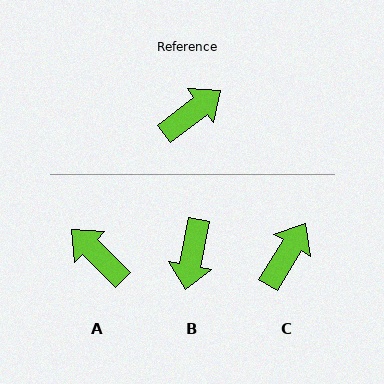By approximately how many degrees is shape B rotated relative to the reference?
Approximately 138 degrees clockwise.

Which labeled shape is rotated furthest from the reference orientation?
B, about 138 degrees away.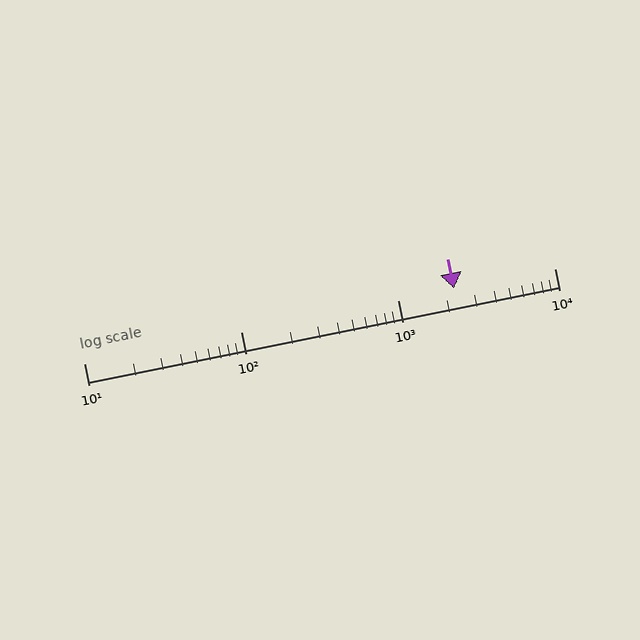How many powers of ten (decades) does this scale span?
The scale spans 3 decades, from 10 to 10000.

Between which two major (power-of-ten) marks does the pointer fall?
The pointer is between 1000 and 10000.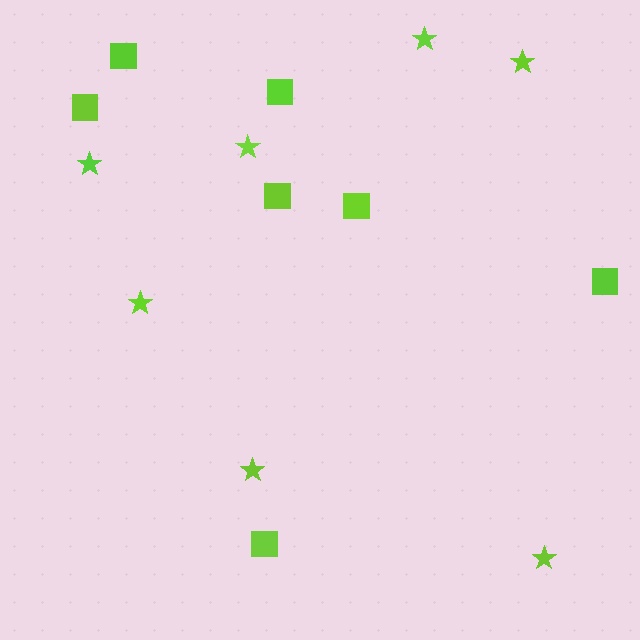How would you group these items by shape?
There are 2 groups: one group of squares (7) and one group of stars (7).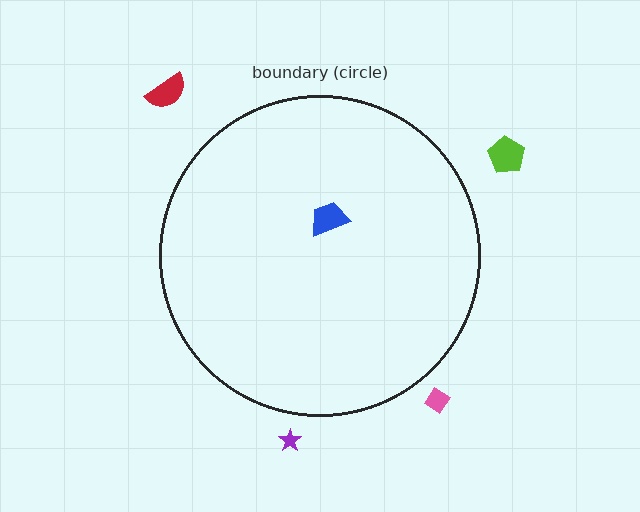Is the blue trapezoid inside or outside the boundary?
Inside.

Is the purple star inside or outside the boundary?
Outside.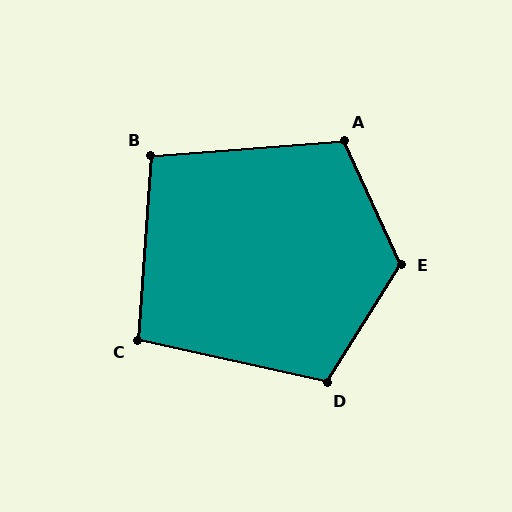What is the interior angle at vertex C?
Approximately 99 degrees (obtuse).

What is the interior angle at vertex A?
Approximately 110 degrees (obtuse).